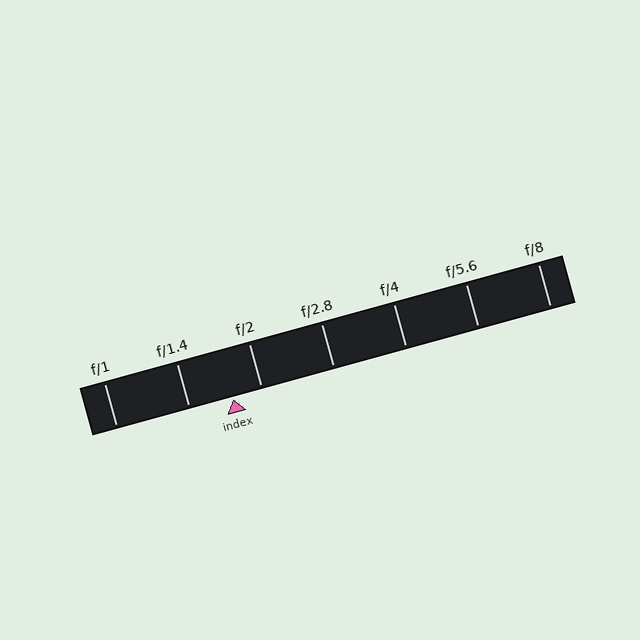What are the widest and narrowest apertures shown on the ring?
The widest aperture shown is f/1 and the narrowest is f/8.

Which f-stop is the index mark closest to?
The index mark is closest to f/2.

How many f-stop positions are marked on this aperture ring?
There are 7 f-stop positions marked.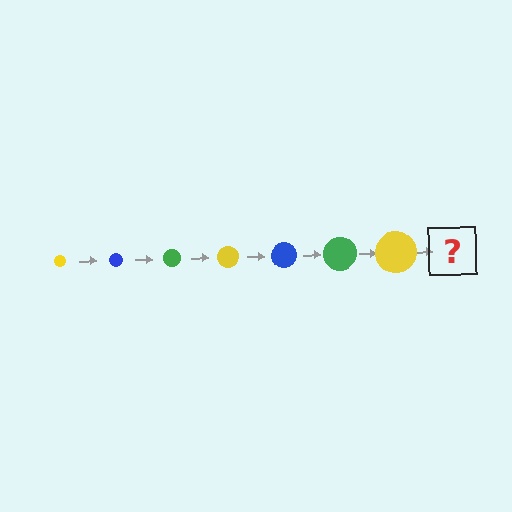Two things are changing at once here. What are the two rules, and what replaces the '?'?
The two rules are that the circle grows larger each step and the color cycles through yellow, blue, and green. The '?' should be a blue circle, larger than the previous one.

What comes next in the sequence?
The next element should be a blue circle, larger than the previous one.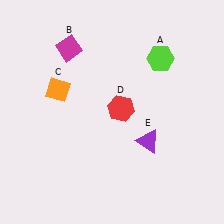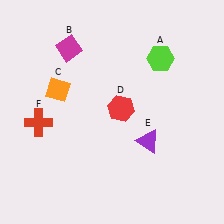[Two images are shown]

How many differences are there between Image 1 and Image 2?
There is 1 difference between the two images.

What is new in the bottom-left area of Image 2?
A red cross (F) was added in the bottom-left area of Image 2.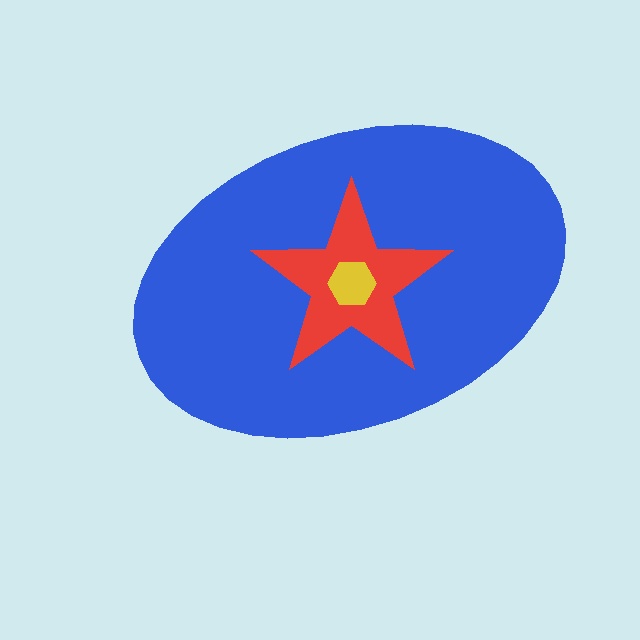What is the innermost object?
The yellow hexagon.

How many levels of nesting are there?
3.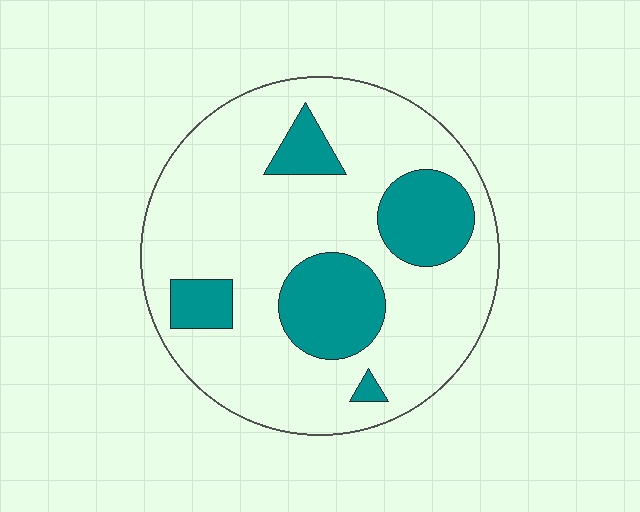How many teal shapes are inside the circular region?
5.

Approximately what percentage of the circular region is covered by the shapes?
Approximately 25%.